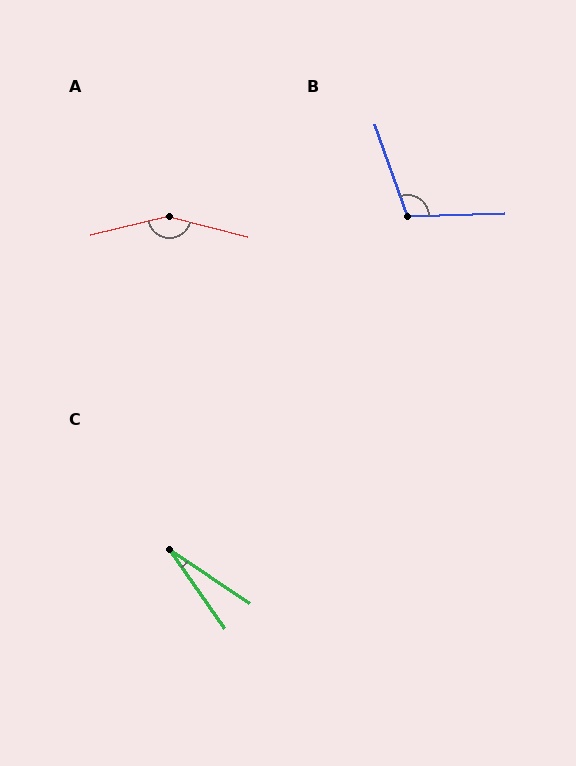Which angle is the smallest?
C, at approximately 21 degrees.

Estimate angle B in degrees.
Approximately 108 degrees.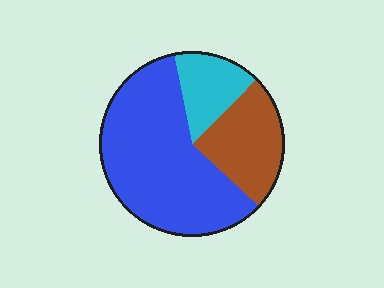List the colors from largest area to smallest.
From largest to smallest: blue, brown, cyan.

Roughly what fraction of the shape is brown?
Brown covers around 25% of the shape.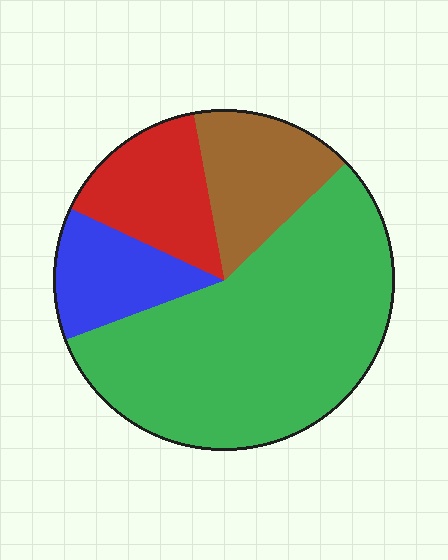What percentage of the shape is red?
Red covers 15% of the shape.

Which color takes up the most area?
Green, at roughly 55%.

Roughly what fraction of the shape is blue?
Blue covers 13% of the shape.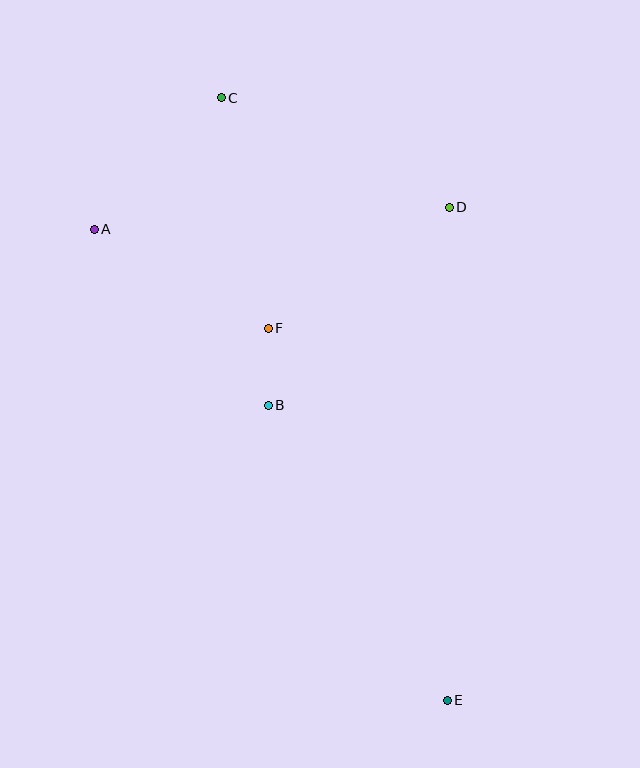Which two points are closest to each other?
Points B and F are closest to each other.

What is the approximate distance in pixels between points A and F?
The distance between A and F is approximately 201 pixels.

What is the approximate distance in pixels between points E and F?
The distance between E and F is approximately 412 pixels.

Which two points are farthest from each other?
Points C and E are farthest from each other.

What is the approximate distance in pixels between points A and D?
The distance between A and D is approximately 356 pixels.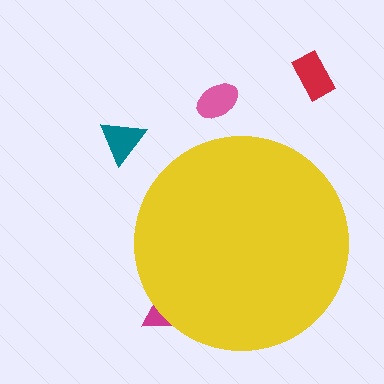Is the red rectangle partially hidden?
No, the red rectangle is fully visible.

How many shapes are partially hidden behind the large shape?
1 shape is partially hidden.